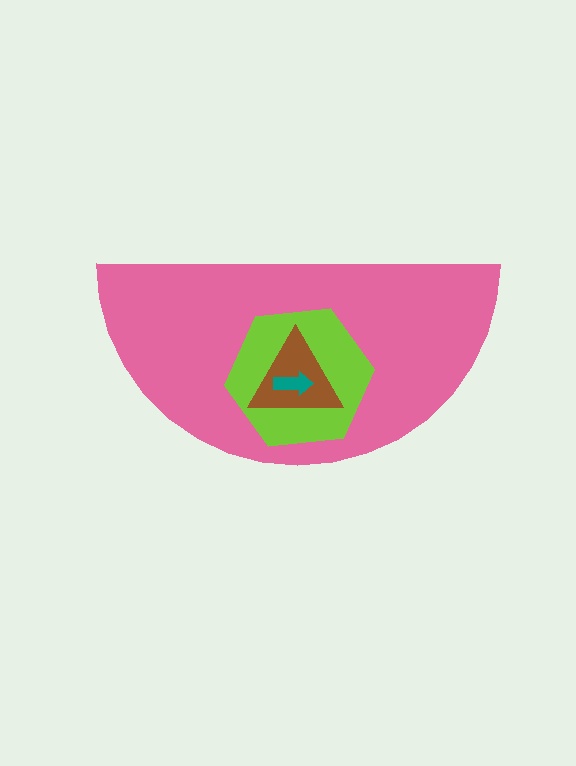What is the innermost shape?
The teal arrow.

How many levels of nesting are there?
4.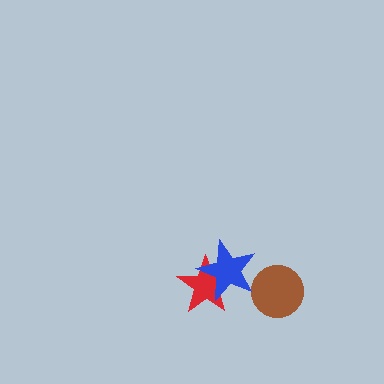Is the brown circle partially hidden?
No, no other shape covers it.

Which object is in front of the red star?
The blue star is in front of the red star.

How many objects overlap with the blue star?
1 object overlaps with the blue star.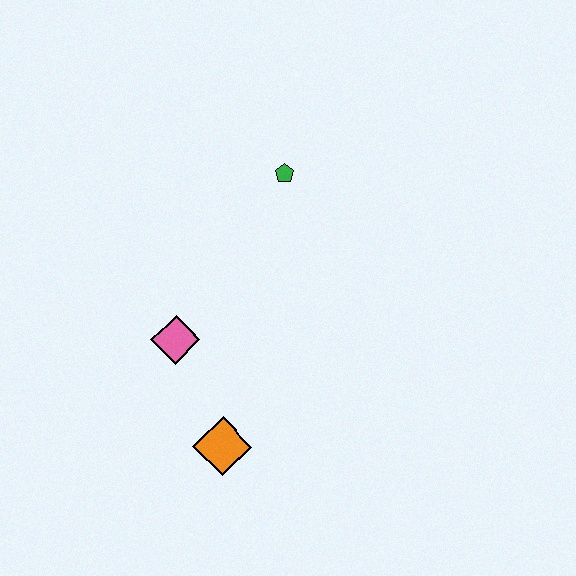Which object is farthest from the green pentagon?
The orange diamond is farthest from the green pentagon.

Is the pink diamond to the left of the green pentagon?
Yes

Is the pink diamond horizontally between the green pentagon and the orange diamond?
No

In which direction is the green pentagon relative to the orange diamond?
The green pentagon is above the orange diamond.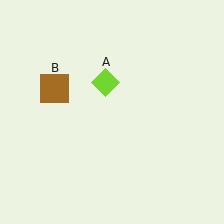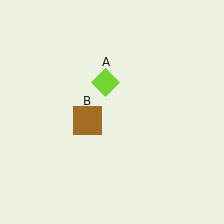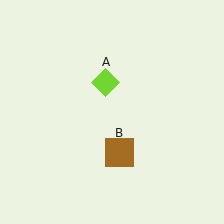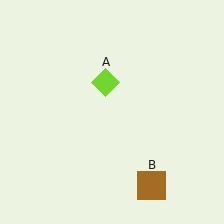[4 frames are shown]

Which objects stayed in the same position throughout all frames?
Lime diamond (object A) remained stationary.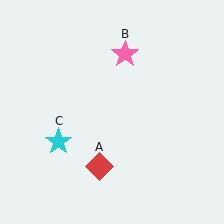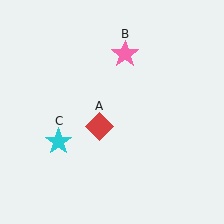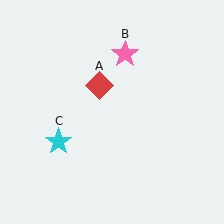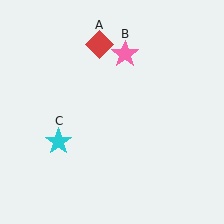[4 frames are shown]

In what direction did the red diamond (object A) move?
The red diamond (object A) moved up.